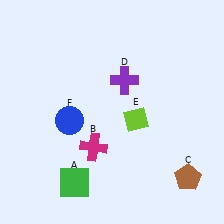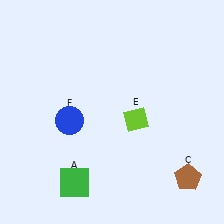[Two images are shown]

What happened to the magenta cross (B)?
The magenta cross (B) was removed in Image 2. It was in the bottom-left area of Image 1.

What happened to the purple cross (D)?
The purple cross (D) was removed in Image 2. It was in the top-right area of Image 1.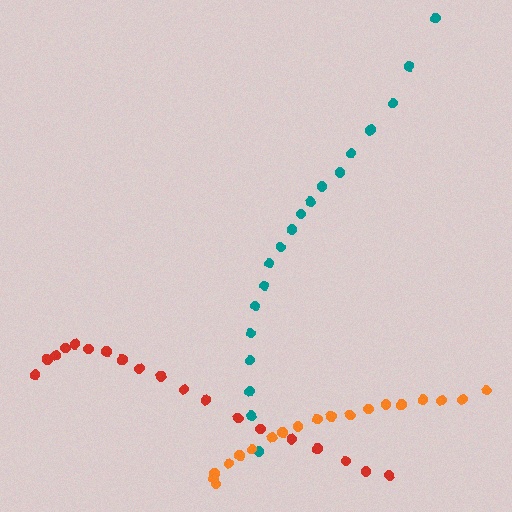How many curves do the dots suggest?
There are 3 distinct paths.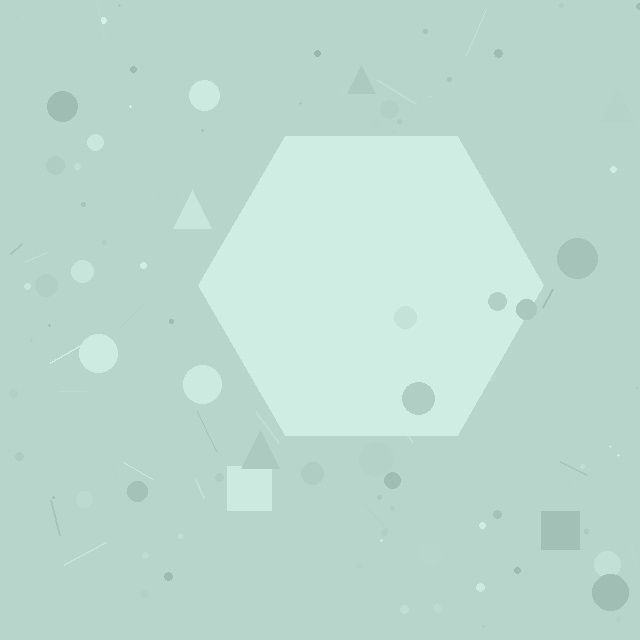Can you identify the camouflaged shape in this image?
The camouflaged shape is a hexagon.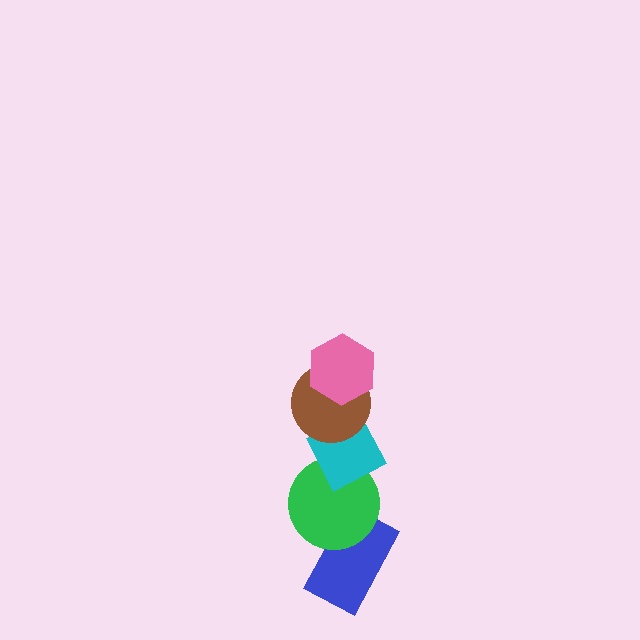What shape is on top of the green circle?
The cyan diamond is on top of the green circle.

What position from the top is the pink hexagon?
The pink hexagon is 1st from the top.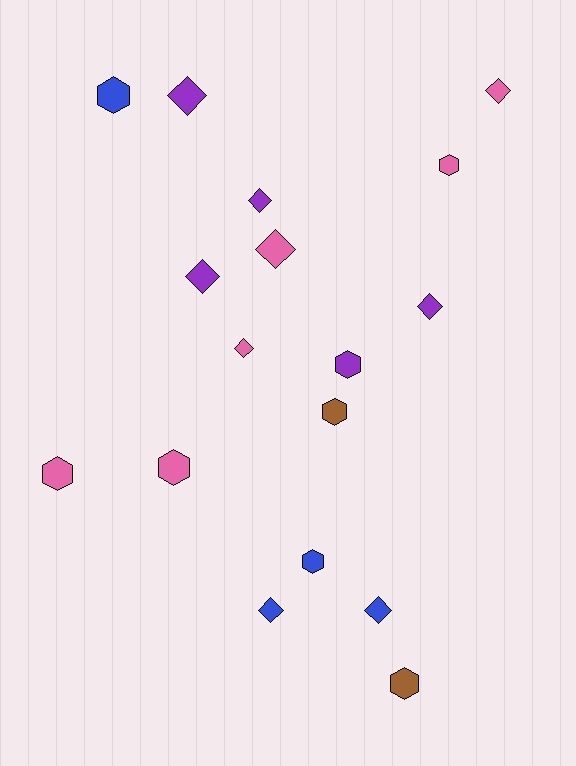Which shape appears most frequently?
Diamond, with 9 objects.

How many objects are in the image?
There are 17 objects.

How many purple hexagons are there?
There is 1 purple hexagon.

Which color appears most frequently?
Pink, with 6 objects.